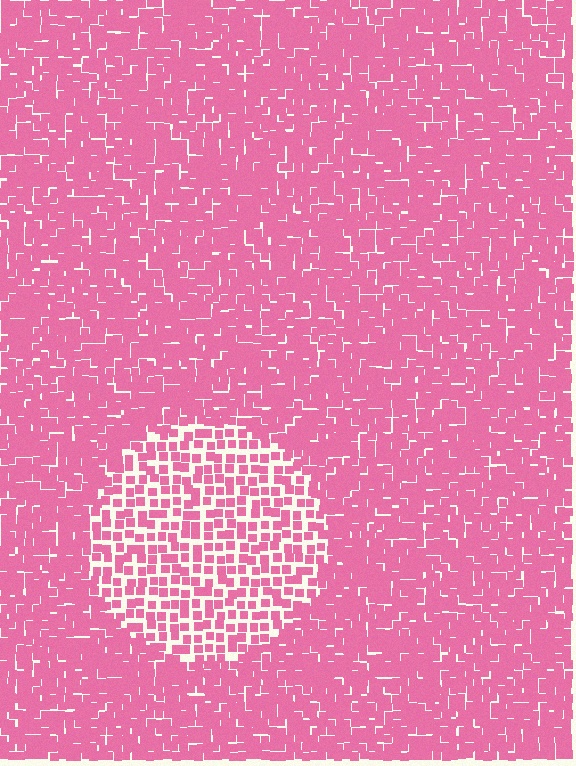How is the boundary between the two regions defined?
The boundary is defined by a change in element density (approximately 1.9x ratio). All elements are the same color, size, and shape.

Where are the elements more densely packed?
The elements are more densely packed outside the circle boundary.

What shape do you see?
I see a circle.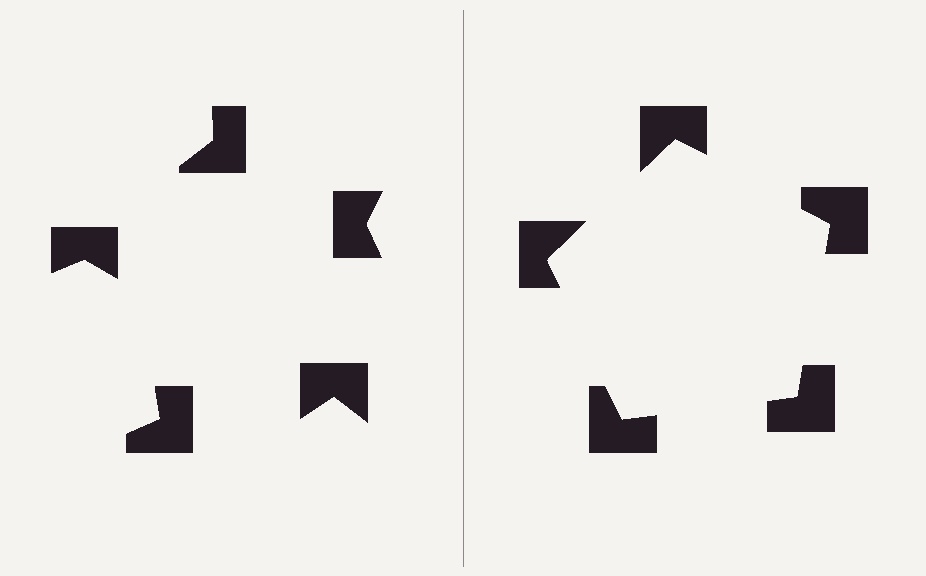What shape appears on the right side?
An illusory pentagon.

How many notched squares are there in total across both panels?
10 — 5 on each side.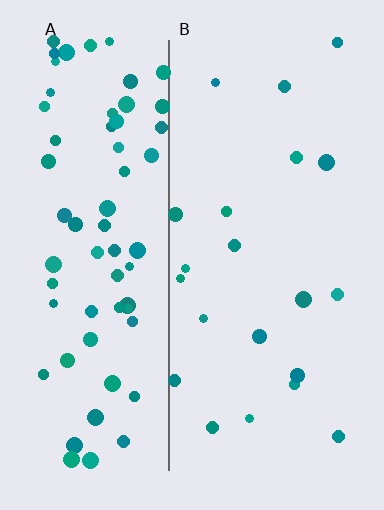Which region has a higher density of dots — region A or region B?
A (the left).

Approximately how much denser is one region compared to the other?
Approximately 3.3× — region A over region B.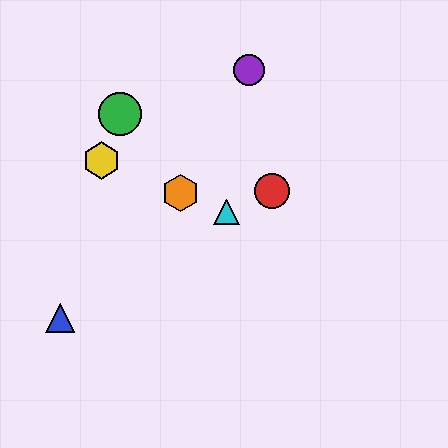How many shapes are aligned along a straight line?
3 shapes (the yellow hexagon, the orange hexagon, the cyan triangle) are aligned along a straight line.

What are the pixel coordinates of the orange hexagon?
The orange hexagon is at (180, 193).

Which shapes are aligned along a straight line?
The yellow hexagon, the orange hexagon, the cyan triangle are aligned along a straight line.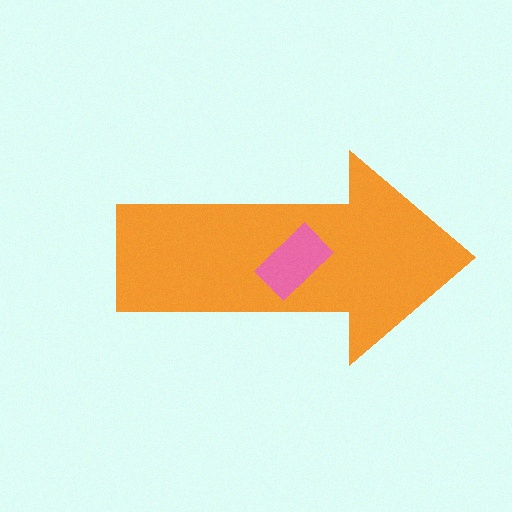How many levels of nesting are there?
2.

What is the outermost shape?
The orange arrow.